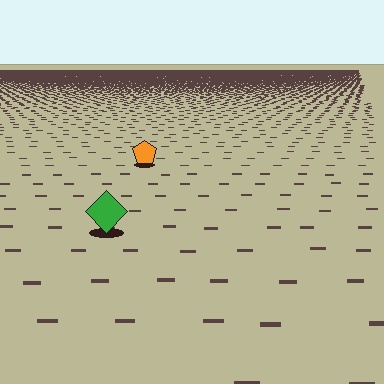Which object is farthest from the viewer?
The orange pentagon is farthest from the viewer. It appears smaller and the ground texture around it is denser.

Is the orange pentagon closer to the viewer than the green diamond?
No. The green diamond is closer — you can tell from the texture gradient: the ground texture is coarser near it.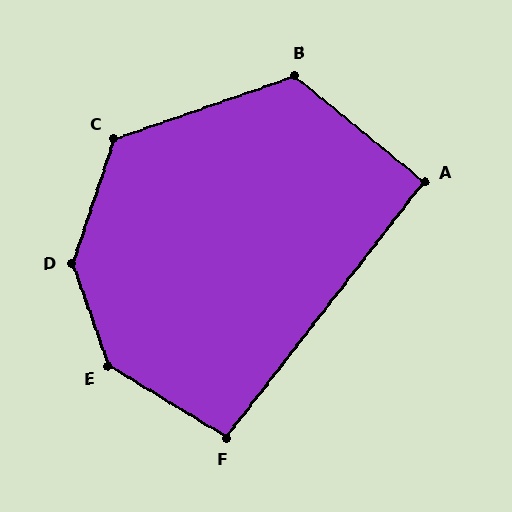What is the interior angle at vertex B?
Approximately 122 degrees (obtuse).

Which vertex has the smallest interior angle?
A, at approximately 91 degrees.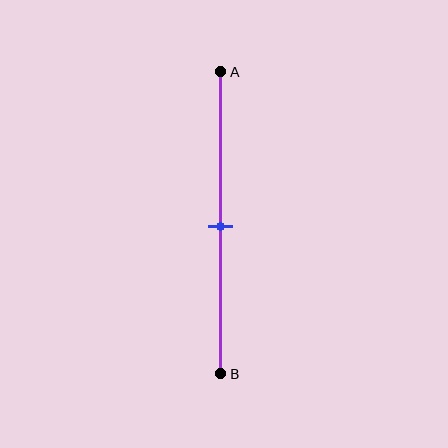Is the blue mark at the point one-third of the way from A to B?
No, the mark is at about 50% from A, not at the 33% one-third point.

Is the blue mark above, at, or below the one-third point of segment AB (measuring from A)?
The blue mark is below the one-third point of segment AB.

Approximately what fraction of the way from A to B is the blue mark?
The blue mark is approximately 50% of the way from A to B.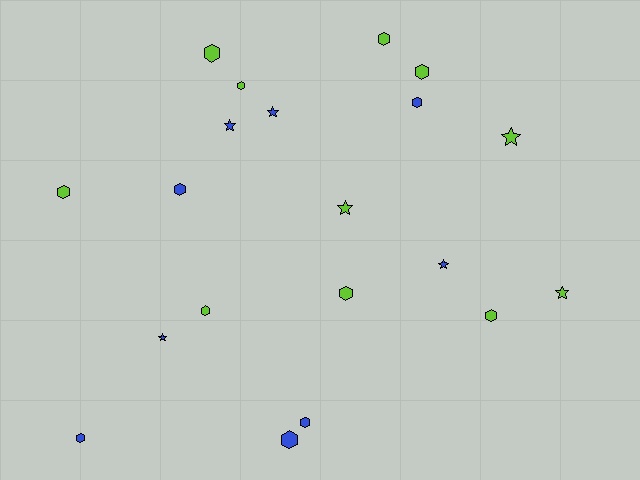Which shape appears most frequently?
Hexagon, with 13 objects.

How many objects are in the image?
There are 20 objects.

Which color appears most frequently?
Lime, with 11 objects.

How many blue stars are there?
There are 4 blue stars.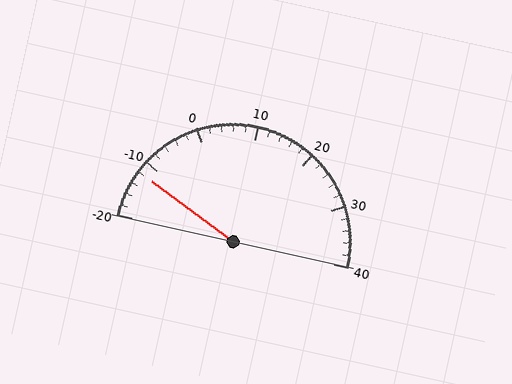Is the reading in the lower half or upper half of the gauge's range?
The reading is in the lower half of the range (-20 to 40).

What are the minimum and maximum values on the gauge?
The gauge ranges from -20 to 40.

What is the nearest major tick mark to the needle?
The nearest major tick mark is -10.